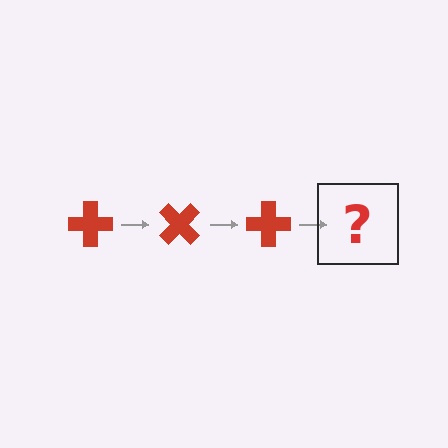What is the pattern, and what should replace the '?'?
The pattern is that the cross rotates 45 degrees each step. The '?' should be a red cross rotated 135 degrees.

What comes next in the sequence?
The next element should be a red cross rotated 135 degrees.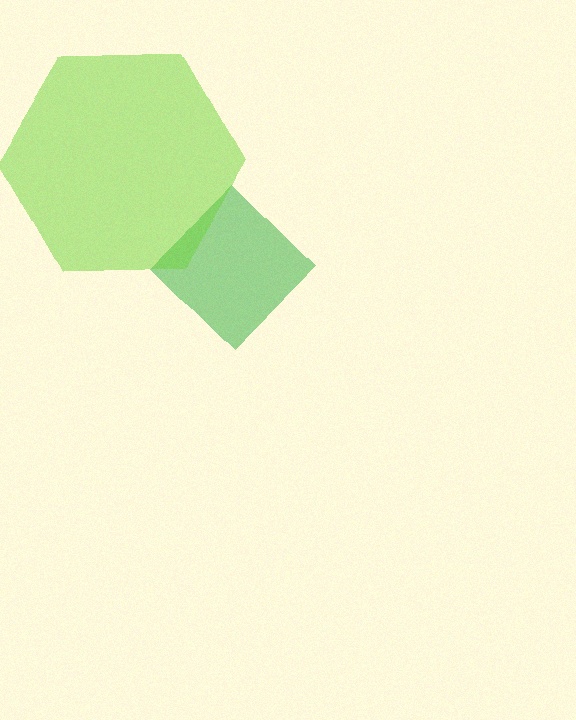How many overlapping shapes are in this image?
There are 2 overlapping shapes in the image.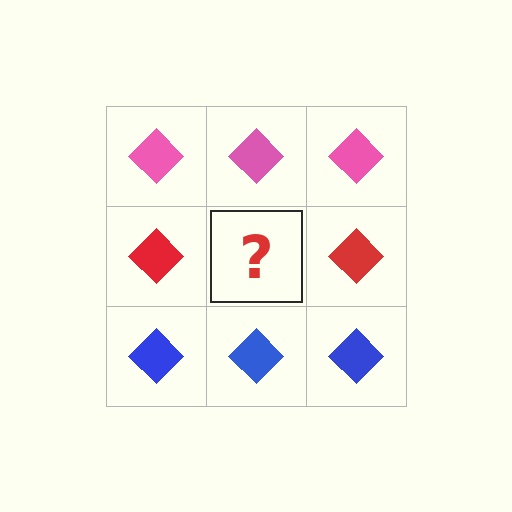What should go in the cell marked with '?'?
The missing cell should contain a red diamond.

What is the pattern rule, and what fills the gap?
The rule is that each row has a consistent color. The gap should be filled with a red diamond.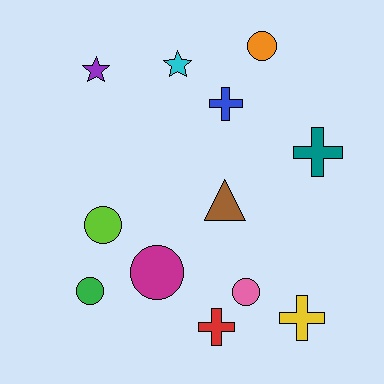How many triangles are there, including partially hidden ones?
There is 1 triangle.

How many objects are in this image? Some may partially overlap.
There are 12 objects.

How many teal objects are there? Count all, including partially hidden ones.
There is 1 teal object.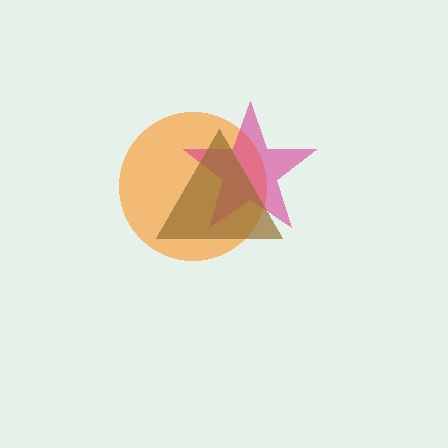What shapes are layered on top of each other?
The layered shapes are: an orange circle, a magenta star, a brown triangle.